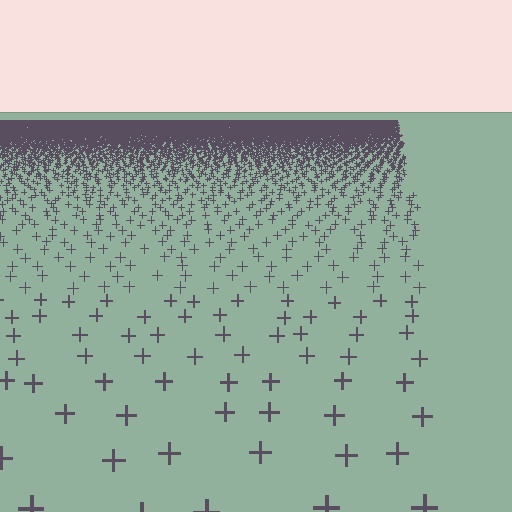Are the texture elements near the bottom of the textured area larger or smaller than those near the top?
Larger. Near the bottom, elements are closer to the viewer and appear at a bigger on-screen size.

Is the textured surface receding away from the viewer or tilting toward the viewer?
The surface is receding away from the viewer. Texture elements get smaller and denser toward the top.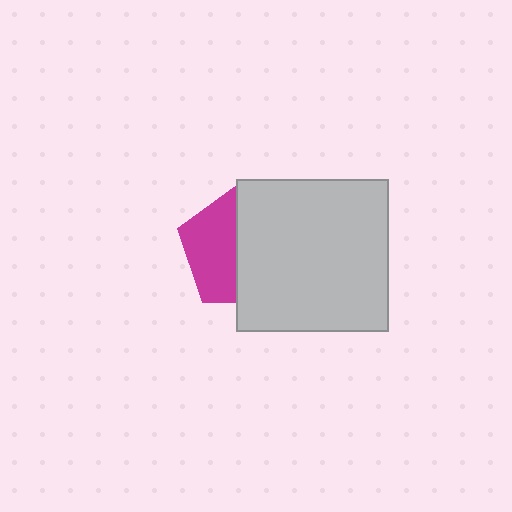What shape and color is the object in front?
The object in front is a light gray square.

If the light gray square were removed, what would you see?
You would see the complete magenta pentagon.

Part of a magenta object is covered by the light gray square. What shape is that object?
It is a pentagon.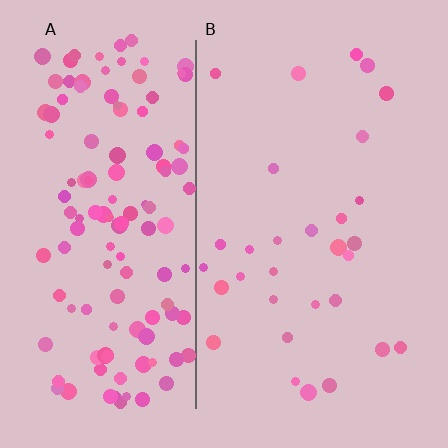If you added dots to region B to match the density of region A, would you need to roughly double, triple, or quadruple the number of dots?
Approximately quadruple.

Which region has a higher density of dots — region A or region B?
A (the left).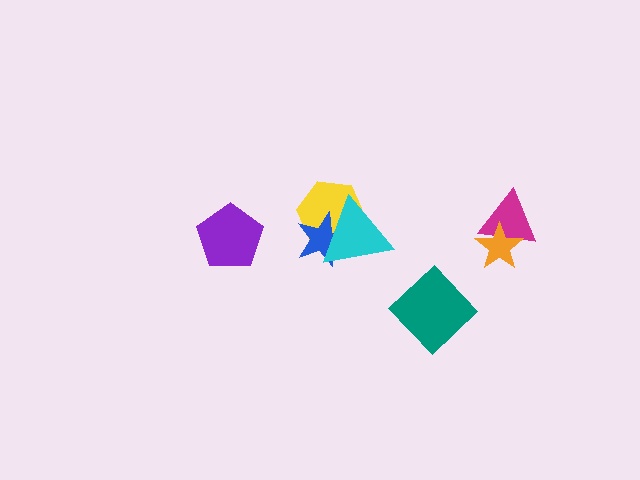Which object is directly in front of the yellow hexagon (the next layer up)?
The blue star is directly in front of the yellow hexagon.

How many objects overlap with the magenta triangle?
1 object overlaps with the magenta triangle.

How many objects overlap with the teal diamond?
0 objects overlap with the teal diamond.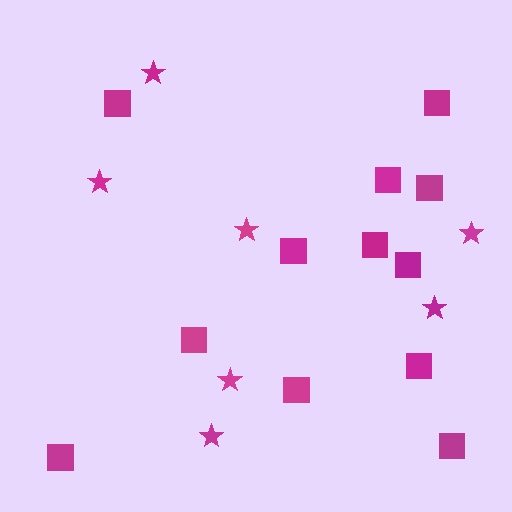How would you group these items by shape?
There are 2 groups: one group of squares (12) and one group of stars (7).